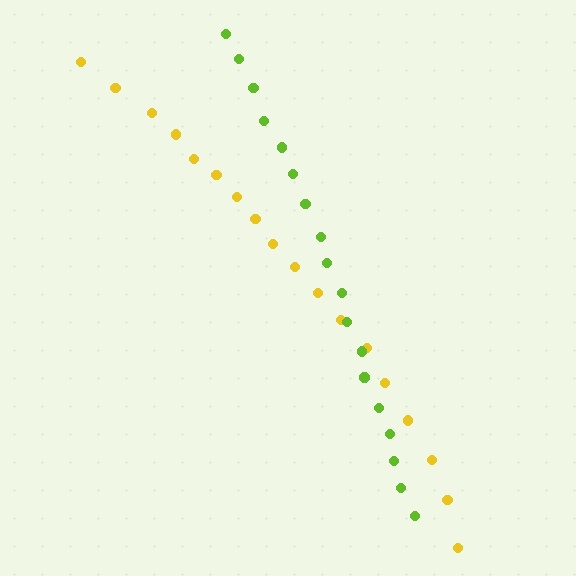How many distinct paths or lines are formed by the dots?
There are 2 distinct paths.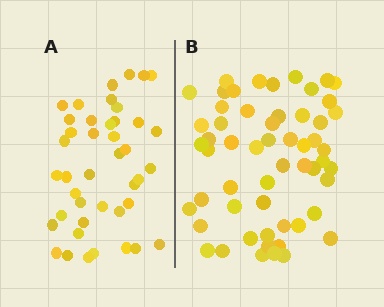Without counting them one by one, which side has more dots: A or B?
Region B (the right region) has more dots.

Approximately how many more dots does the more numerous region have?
Region B has approximately 15 more dots than region A.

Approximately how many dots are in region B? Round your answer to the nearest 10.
About 60 dots. (The exact count is 56, which rounds to 60.)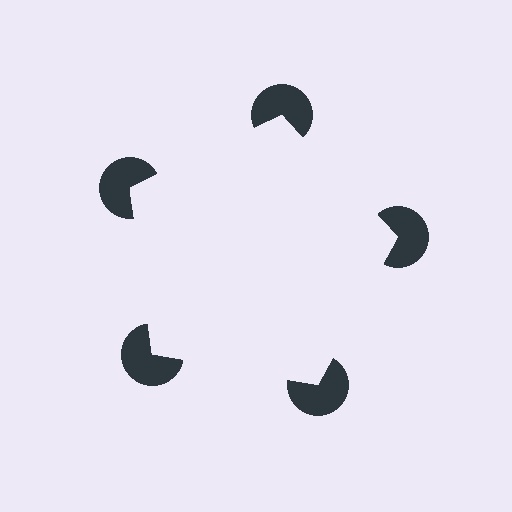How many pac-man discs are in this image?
There are 5 — one at each vertex of the illusory pentagon.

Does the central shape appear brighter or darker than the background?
It typically appears slightly brighter than the background, even though no actual brightness change is drawn.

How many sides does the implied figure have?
5 sides.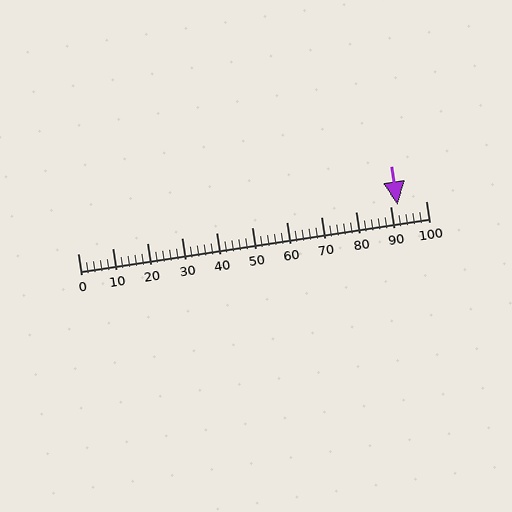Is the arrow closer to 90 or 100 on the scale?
The arrow is closer to 90.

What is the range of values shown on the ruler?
The ruler shows values from 0 to 100.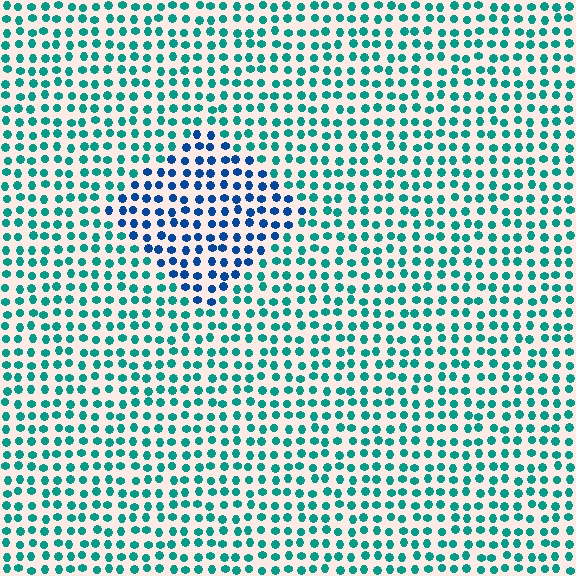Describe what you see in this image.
The image is filled with small teal elements in a uniform arrangement. A diamond-shaped region is visible where the elements are tinted to a slightly different hue, forming a subtle color boundary.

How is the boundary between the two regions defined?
The boundary is defined purely by a slight shift in hue (about 41 degrees). Spacing, size, and orientation are identical on both sides.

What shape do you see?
I see a diamond.